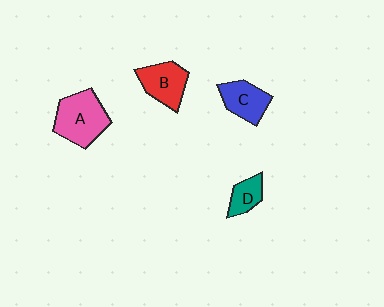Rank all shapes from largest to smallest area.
From largest to smallest: A (pink), B (red), C (blue), D (teal).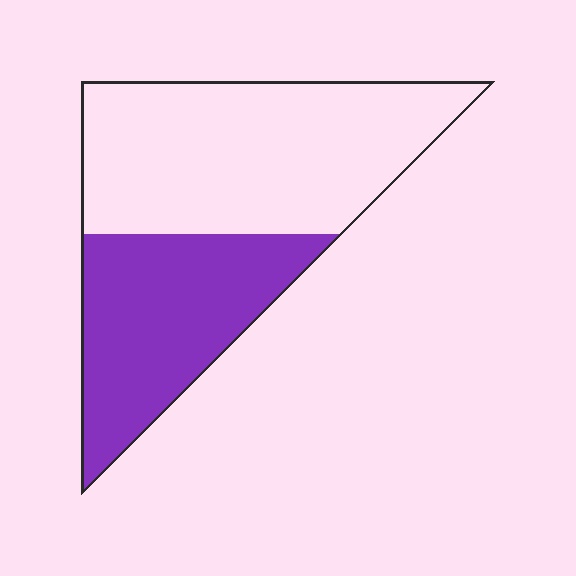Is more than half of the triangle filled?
No.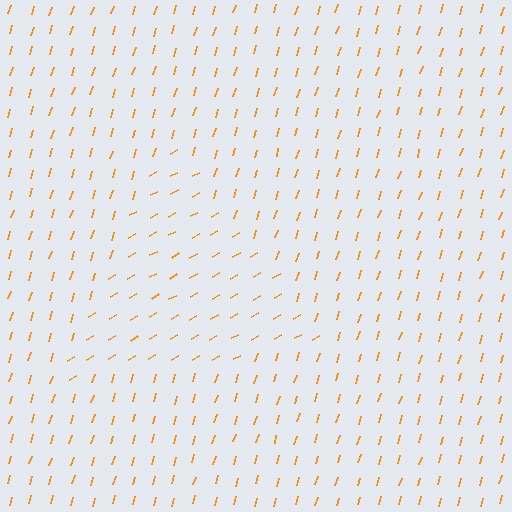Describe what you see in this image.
The image is filled with small orange line segments. A triangle region in the image has lines oriented differently from the surrounding lines, creating a visible texture boundary.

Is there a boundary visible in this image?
Yes, there is a texture boundary formed by a change in line orientation.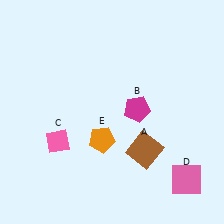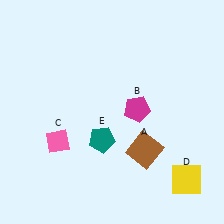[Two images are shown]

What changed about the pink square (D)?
In Image 1, D is pink. In Image 2, it changed to yellow.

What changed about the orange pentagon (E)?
In Image 1, E is orange. In Image 2, it changed to teal.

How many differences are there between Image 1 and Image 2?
There are 2 differences between the two images.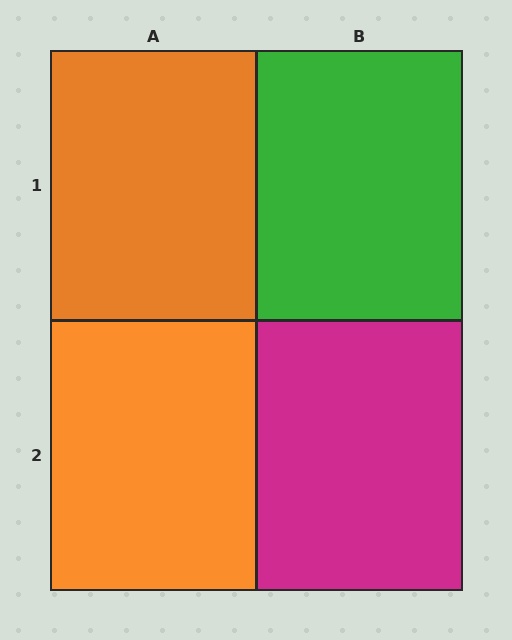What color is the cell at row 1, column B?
Green.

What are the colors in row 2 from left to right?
Orange, magenta.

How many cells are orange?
2 cells are orange.